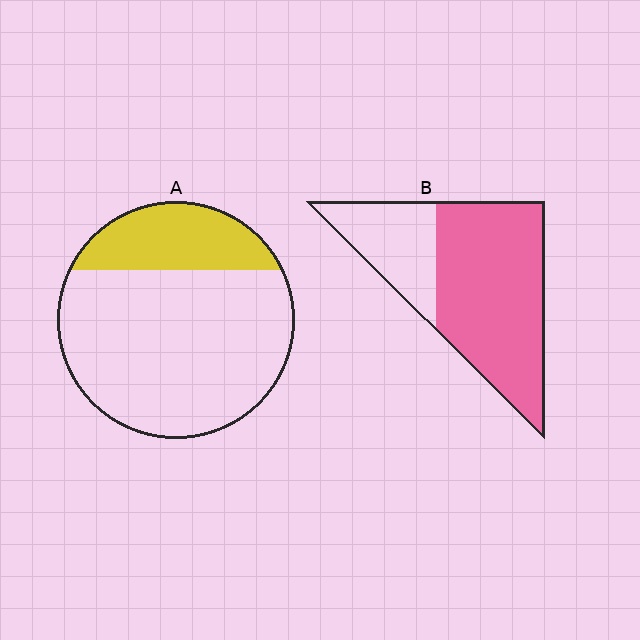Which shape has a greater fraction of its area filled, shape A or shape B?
Shape B.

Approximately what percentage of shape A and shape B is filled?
A is approximately 25% and B is approximately 70%.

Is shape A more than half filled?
No.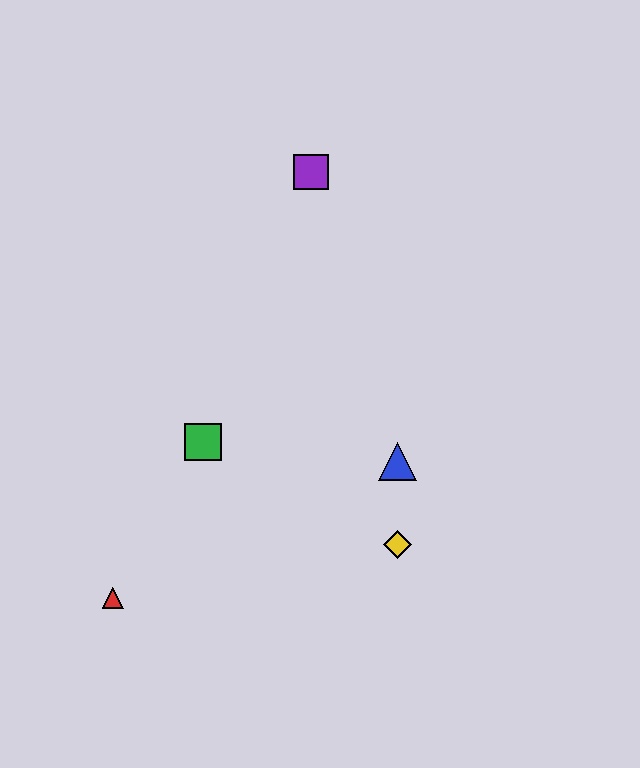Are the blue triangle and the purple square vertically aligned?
No, the blue triangle is at x≈398 and the purple square is at x≈311.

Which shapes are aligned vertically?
The blue triangle, the yellow diamond are aligned vertically.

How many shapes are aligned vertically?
2 shapes (the blue triangle, the yellow diamond) are aligned vertically.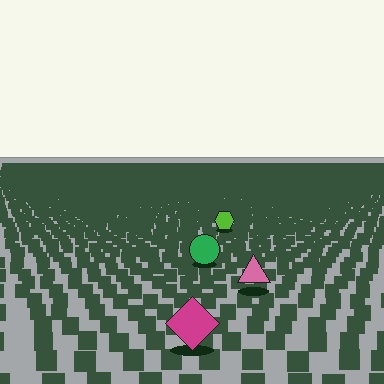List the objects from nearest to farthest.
From nearest to farthest: the magenta diamond, the pink triangle, the green circle, the lime hexagon.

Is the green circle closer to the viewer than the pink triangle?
No. The pink triangle is closer — you can tell from the texture gradient: the ground texture is coarser near it.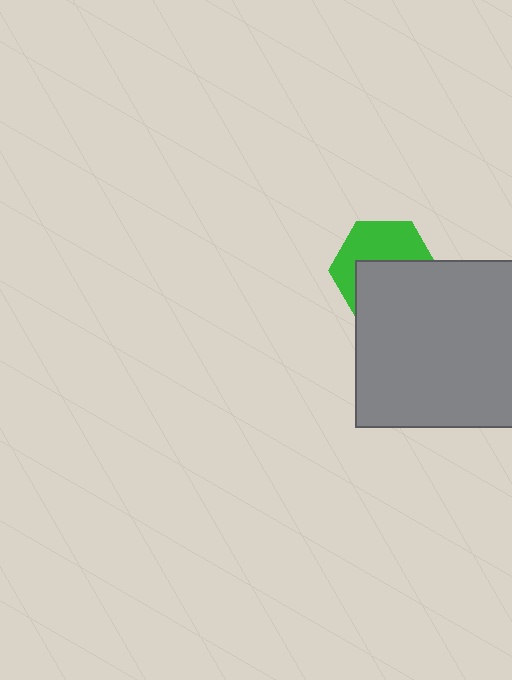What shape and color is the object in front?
The object in front is a gray square.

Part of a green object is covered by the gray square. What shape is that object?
It is a hexagon.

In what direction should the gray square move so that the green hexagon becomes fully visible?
The gray square should move down. That is the shortest direction to clear the overlap and leave the green hexagon fully visible.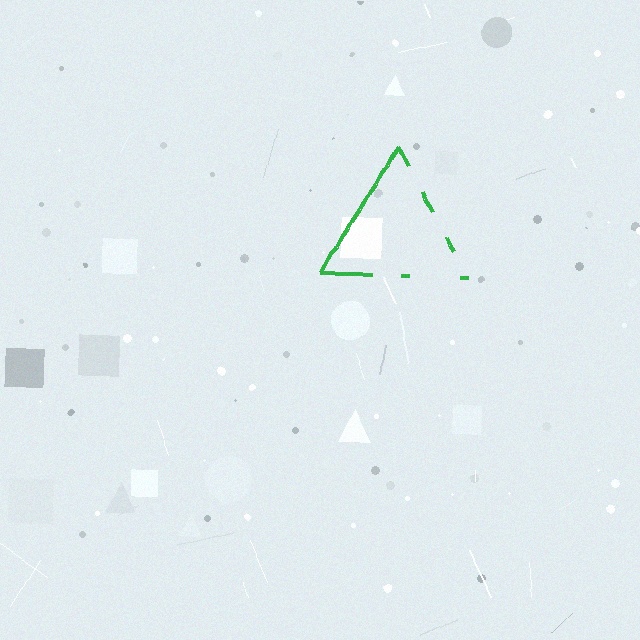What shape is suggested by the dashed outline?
The dashed outline suggests a triangle.